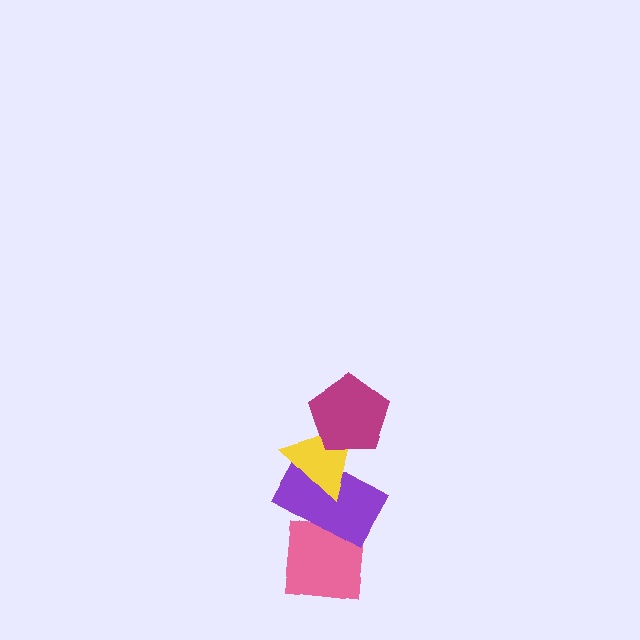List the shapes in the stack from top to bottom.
From top to bottom: the magenta pentagon, the yellow triangle, the purple rectangle, the pink square.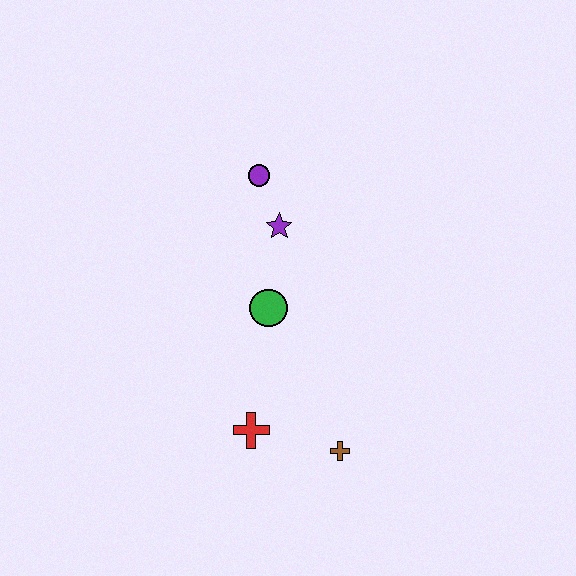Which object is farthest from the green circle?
The brown cross is farthest from the green circle.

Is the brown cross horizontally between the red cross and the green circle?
No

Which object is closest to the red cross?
The brown cross is closest to the red cross.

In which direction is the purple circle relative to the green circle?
The purple circle is above the green circle.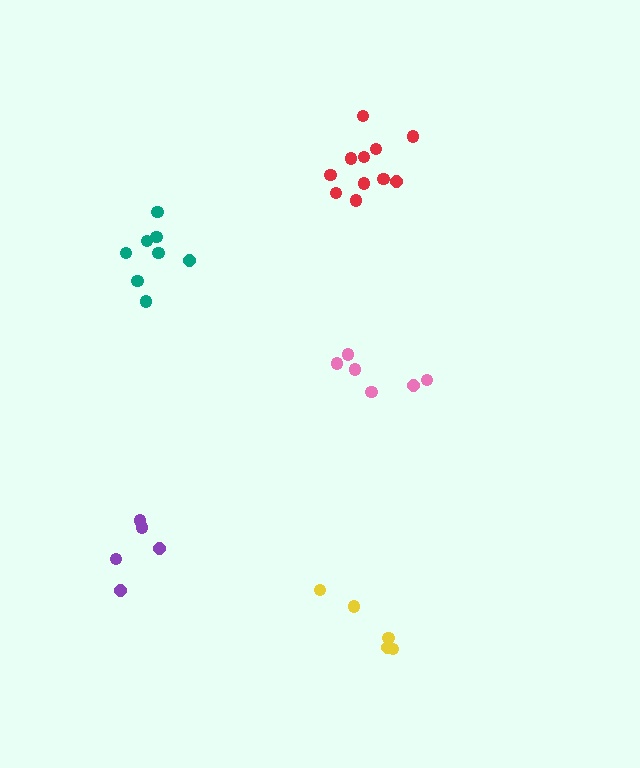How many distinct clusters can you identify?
There are 5 distinct clusters.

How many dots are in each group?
Group 1: 5 dots, Group 2: 6 dots, Group 3: 8 dots, Group 4: 11 dots, Group 5: 5 dots (35 total).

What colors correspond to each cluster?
The clusters are colored: purple, pink, teal, red, yellow.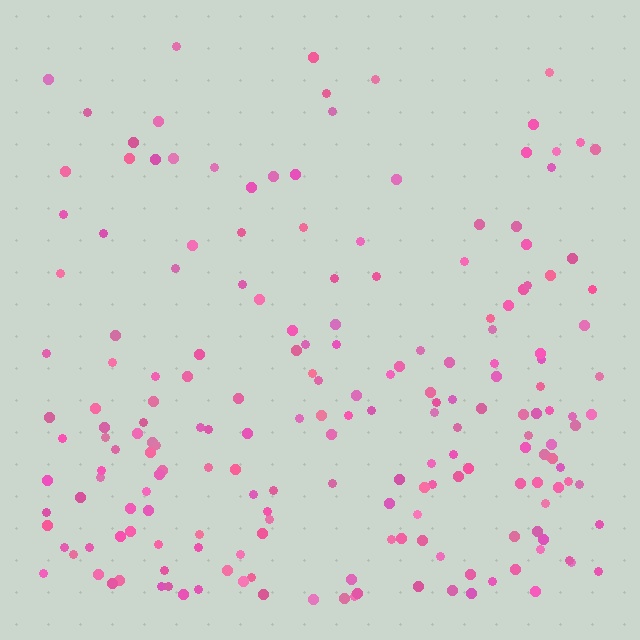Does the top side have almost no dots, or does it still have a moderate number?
Still a moderate number, just noticeably fewer than the bottom.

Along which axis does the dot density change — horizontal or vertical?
Vertical.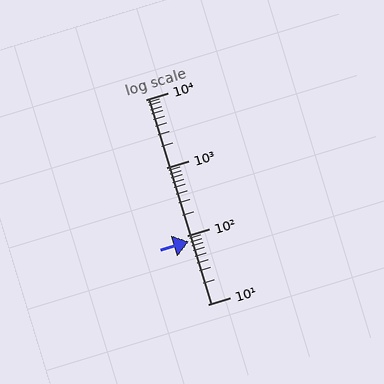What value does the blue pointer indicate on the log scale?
The pointer indicates approximately 83.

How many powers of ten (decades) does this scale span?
The scale spans 3 decades, from 10 to 10000.